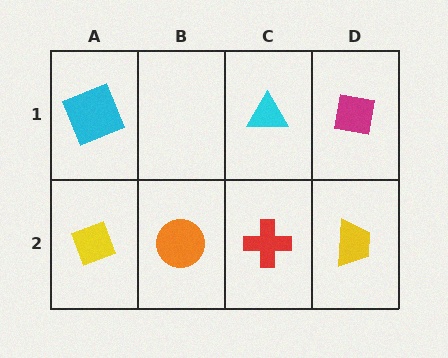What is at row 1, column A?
A cyan square.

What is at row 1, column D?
A magenta square.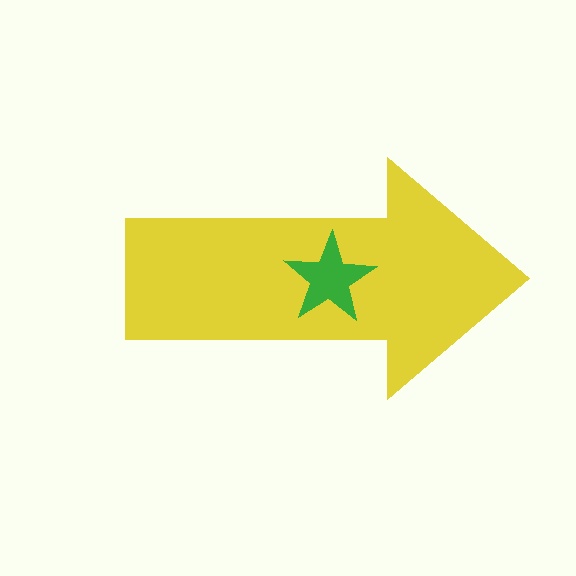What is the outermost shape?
The yellow arrow.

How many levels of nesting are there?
2.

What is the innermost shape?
The green star.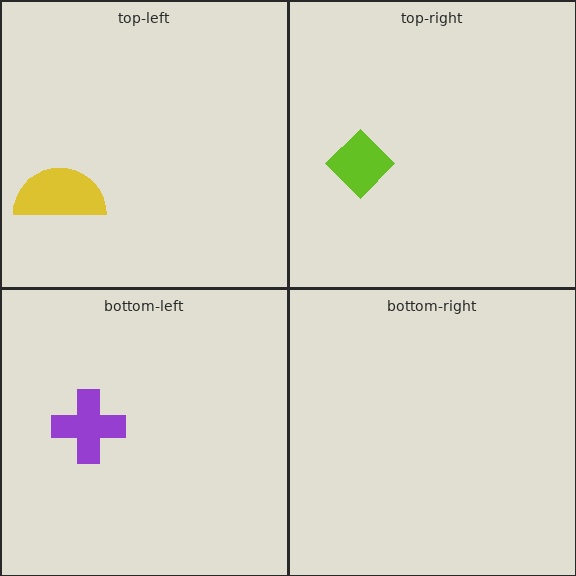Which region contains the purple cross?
The bottom-left region.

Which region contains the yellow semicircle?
The top-left region.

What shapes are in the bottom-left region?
The purple cross.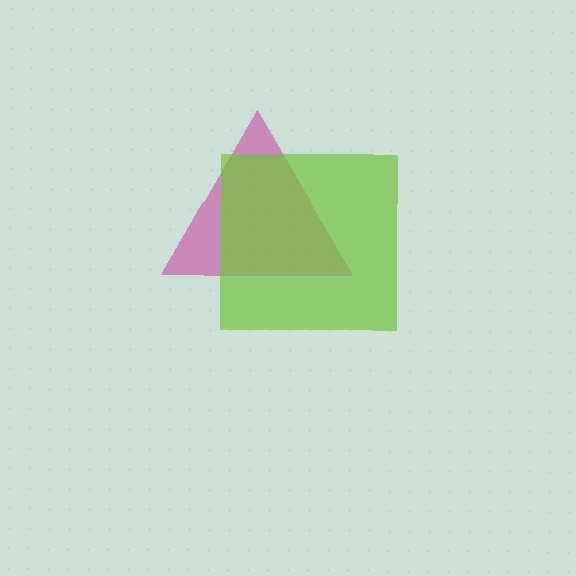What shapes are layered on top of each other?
The layered shapes are: a magenta triangle, a lime square.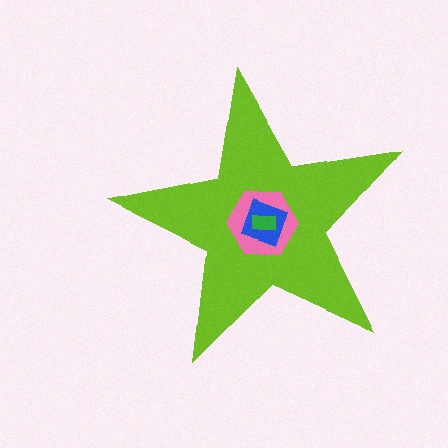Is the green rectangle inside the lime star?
Yes.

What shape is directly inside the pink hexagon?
The blue diamond.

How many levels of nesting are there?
4.